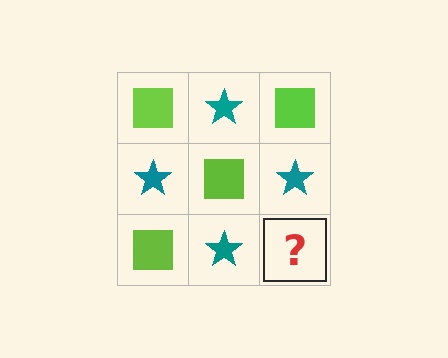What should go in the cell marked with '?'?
The missing cell should contain a lime square.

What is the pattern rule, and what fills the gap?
The rule is that it alternates lime square and teal star in a checkerboard pattern. The gap should be filled with a lime square.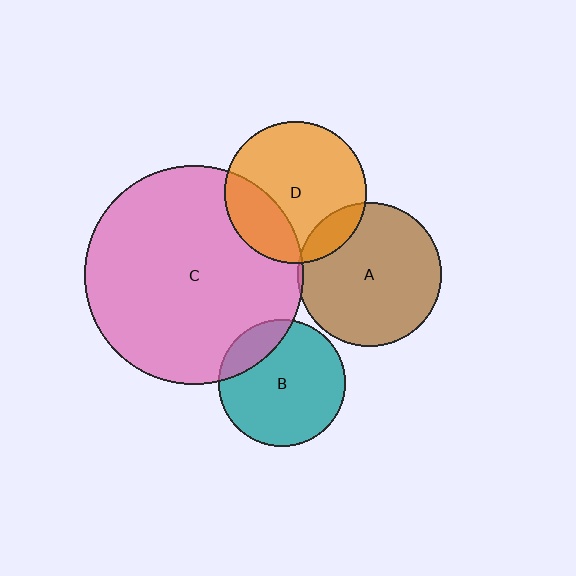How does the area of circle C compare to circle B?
Approximately 3.0 times.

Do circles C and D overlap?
Yes.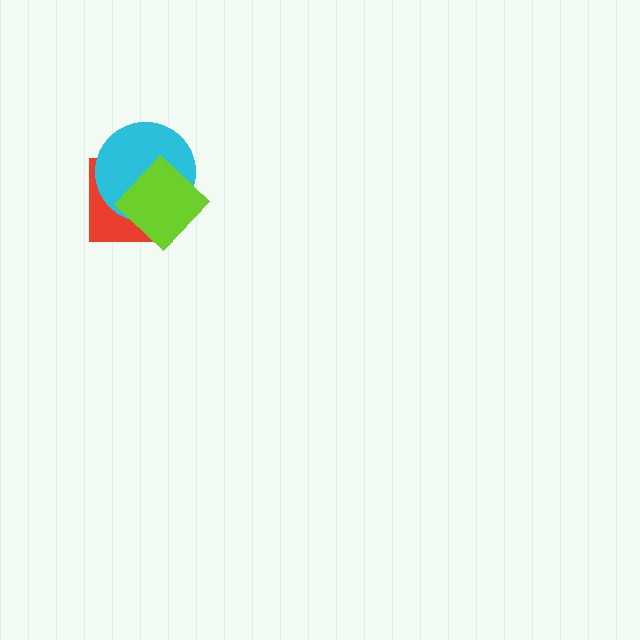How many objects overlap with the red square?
2 objects overlap with the red square.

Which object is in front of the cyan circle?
The lime diamond is in front of the cyan circle.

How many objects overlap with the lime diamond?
2 objects overlap with the lime diamond.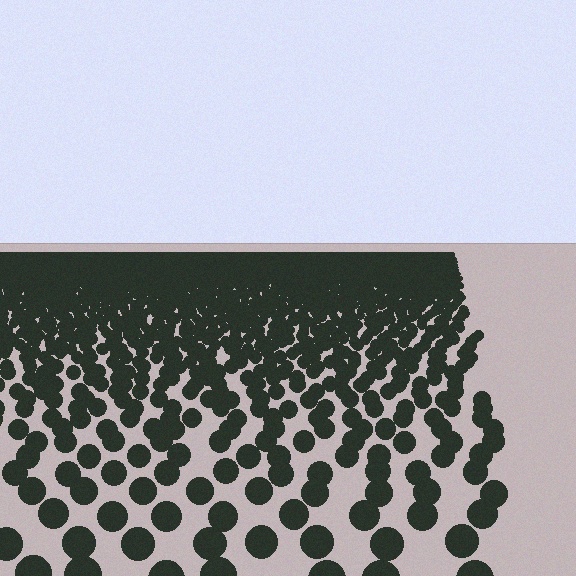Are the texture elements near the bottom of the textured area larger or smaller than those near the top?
Larger. Near the bottom, elements are closer to the viewer and appear at a bigger on-screen size.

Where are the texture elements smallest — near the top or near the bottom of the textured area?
Near the top.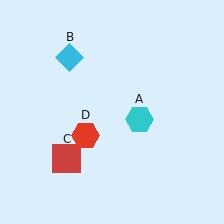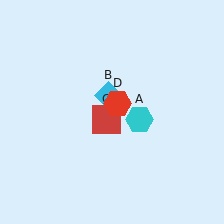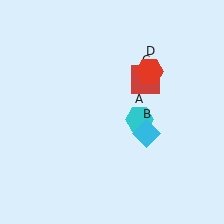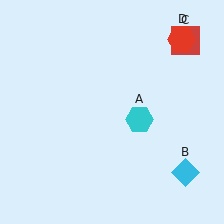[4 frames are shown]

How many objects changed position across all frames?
3 objects changed position: cyan diamond (object B), red square (object C), red hexagon (object D).